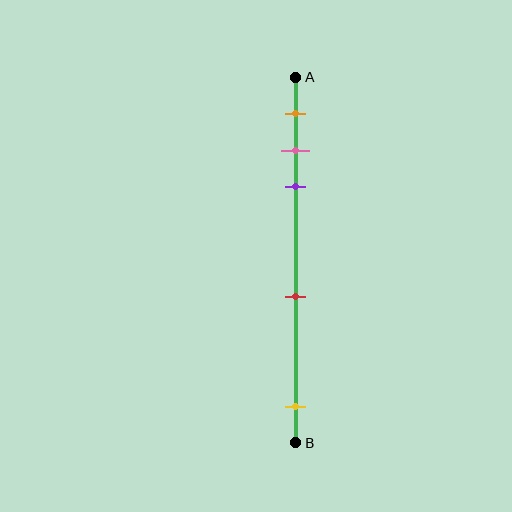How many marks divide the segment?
There are 5 marks dividing the segment.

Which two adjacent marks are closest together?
The pink and purple marks are the closest adjacent pair.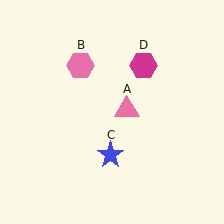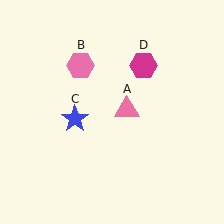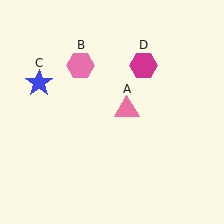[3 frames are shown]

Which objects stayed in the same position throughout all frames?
Pink triangle (object A) and pink hexagon (object B) and magenta hexagon (object D) remained stationary.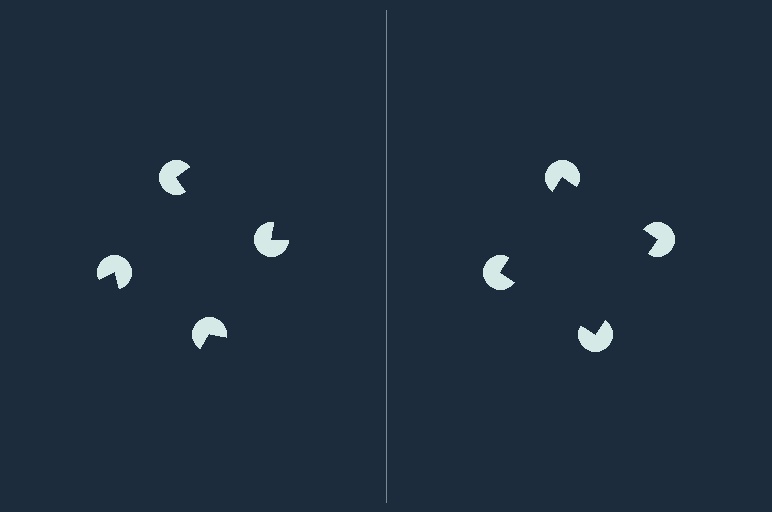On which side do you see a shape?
An illusory square appears on the right side. On the left side the wedge cuts are rotated, so no coherent shape forms.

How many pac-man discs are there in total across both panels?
8 — 4 on each side.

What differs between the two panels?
The pac-man discs are positioned identically on both sides; only the wedge orientations differ. On the right they align to a square; on the left they are misaligned.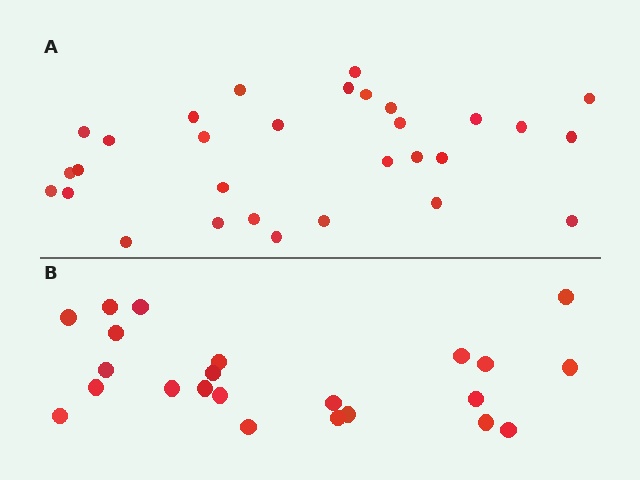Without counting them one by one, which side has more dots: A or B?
Region A (the top region) has more dots.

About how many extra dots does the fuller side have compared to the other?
Region A has roughly 8 or so more dots than region B.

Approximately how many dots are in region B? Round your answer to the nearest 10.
About 20 dots. (The exact count is 23, which rounds to 20.)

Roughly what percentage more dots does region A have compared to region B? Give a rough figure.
About 30% more.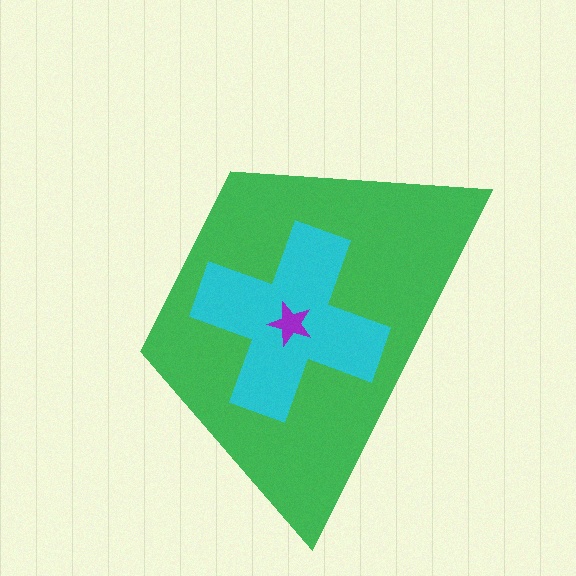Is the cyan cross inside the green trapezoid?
Yes.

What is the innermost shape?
The purple star.